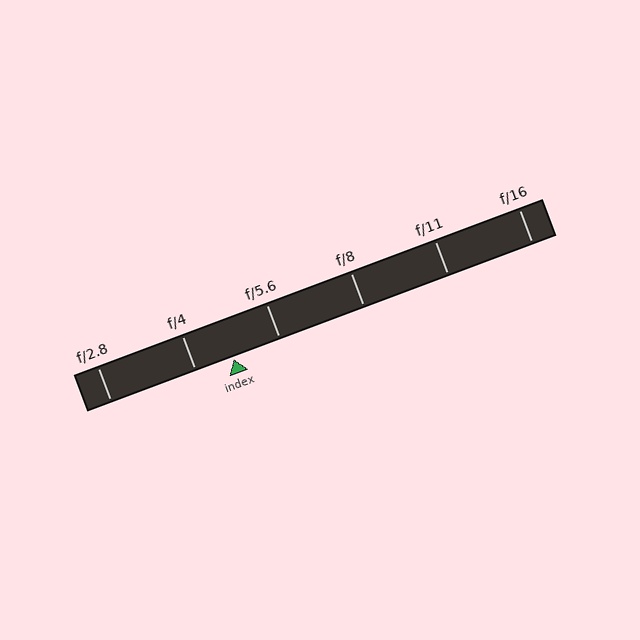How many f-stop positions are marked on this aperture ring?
There are 6 f-stop positions marked.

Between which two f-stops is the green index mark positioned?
The index mark is between f/4 and f/5.6.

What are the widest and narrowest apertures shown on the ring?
The widest aperture shown is f/2.8 and the narrowest is f/16.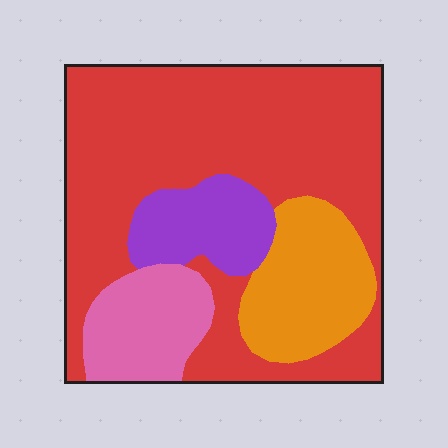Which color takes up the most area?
Red, at roughly 60%.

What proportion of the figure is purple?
Purple covers 11% of the figure.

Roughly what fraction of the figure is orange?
Orange covers 16% of the figure.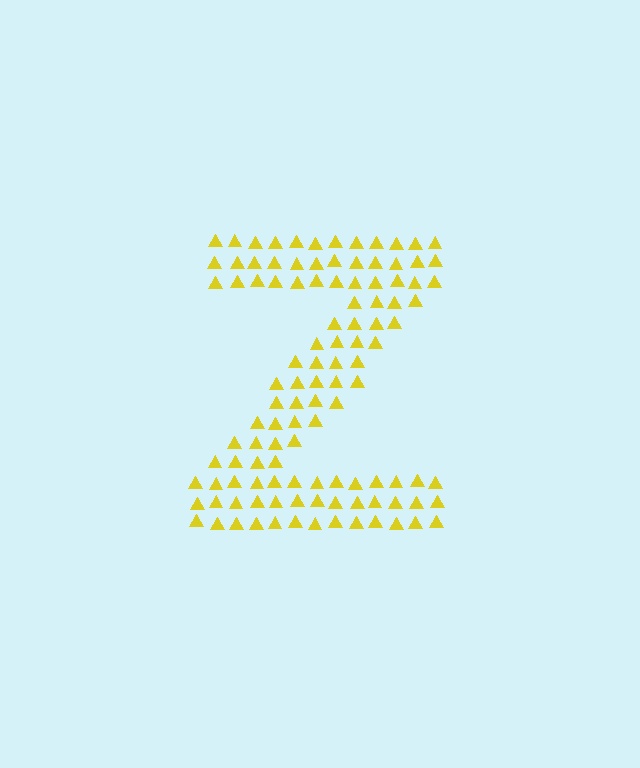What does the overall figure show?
The overall figure shows the letter Z.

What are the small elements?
The small elements are triangles.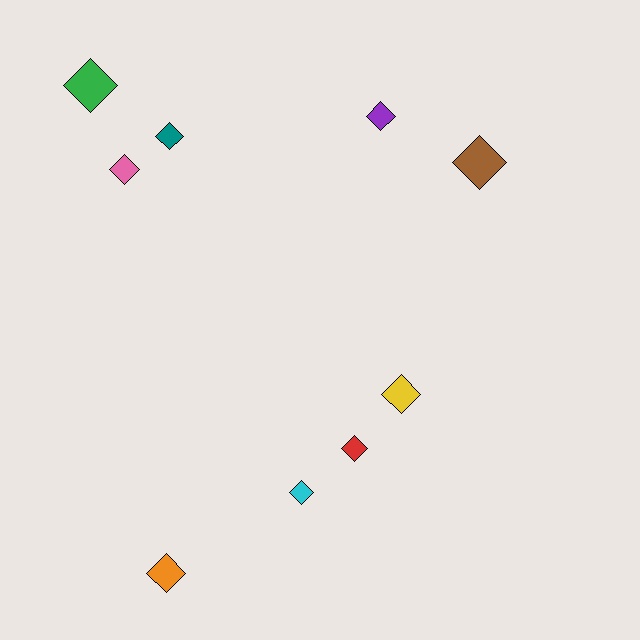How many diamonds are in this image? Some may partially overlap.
There are 9 diamonds.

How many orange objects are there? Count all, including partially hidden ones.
There is 1 orange object.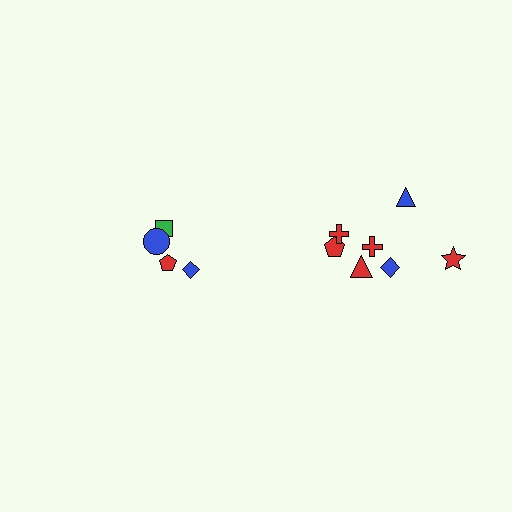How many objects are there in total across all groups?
There are 11 objects.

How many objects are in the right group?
There are 7 objects.